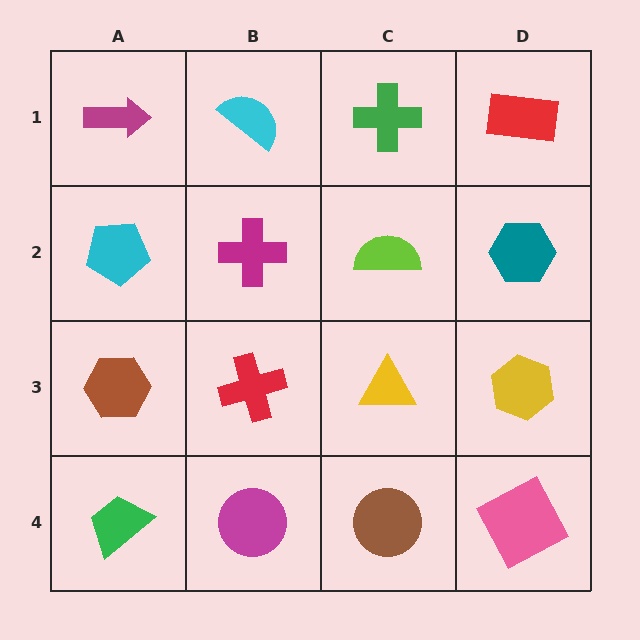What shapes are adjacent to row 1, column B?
A magenta cross (row 2, column B), a magenta arrow (row 1, column A), a green cross (row 1, column C).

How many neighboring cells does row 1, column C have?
3.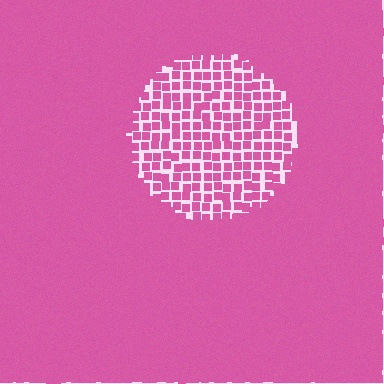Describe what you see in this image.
The image contains small pink elements arranged at two different densities. A circle-shaped region is visible where the elements are less densely packed than the surrounding area.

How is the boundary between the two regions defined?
The boundary is defined by a change in element density (approximately 2.9x ratio). All elements are the same color, size, and shape.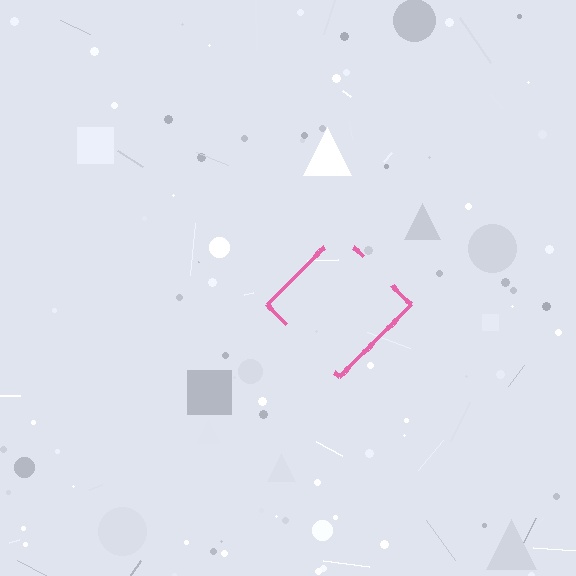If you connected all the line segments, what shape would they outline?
They would outline a diamond.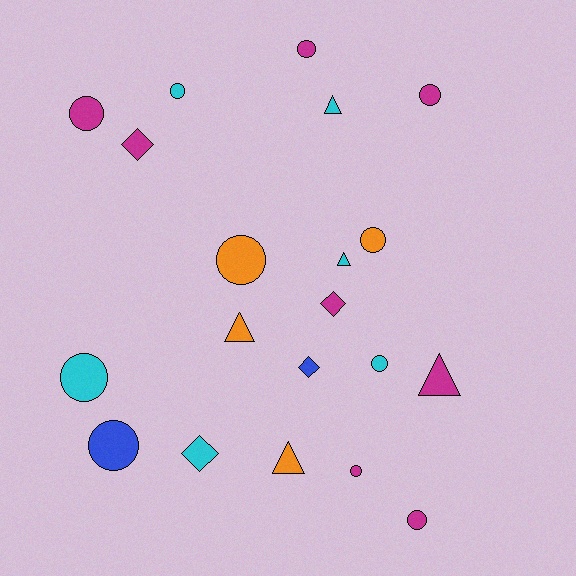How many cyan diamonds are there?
There is 1 cyan diamond.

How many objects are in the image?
There are 20 objects.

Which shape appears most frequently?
Circle, with 11 objects.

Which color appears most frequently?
Magenta, with 8 objects.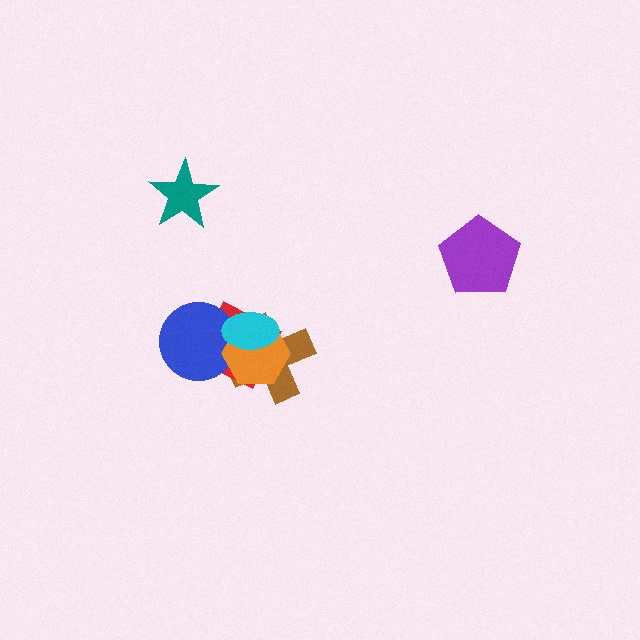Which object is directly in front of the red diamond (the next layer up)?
The blue circle is directly in front of the red diamond.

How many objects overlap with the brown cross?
4 objects overlap with the brown cross.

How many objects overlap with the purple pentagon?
0 objects overlap with the purple pentagon.